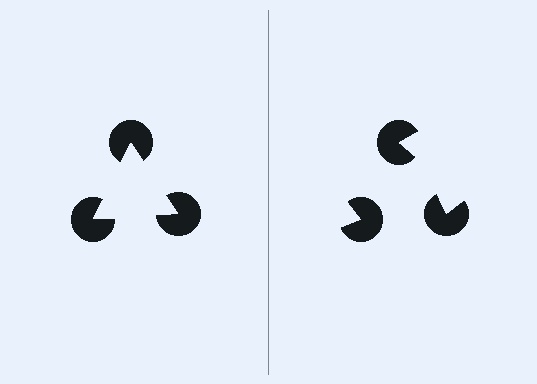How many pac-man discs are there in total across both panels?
6 — 3 on each side.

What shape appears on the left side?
An illusory triangle.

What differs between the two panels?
The pac-man discs are positioned identically on both sides; only the wedge orientations differ. On the left they align to a triangle; on the right they are misaligned.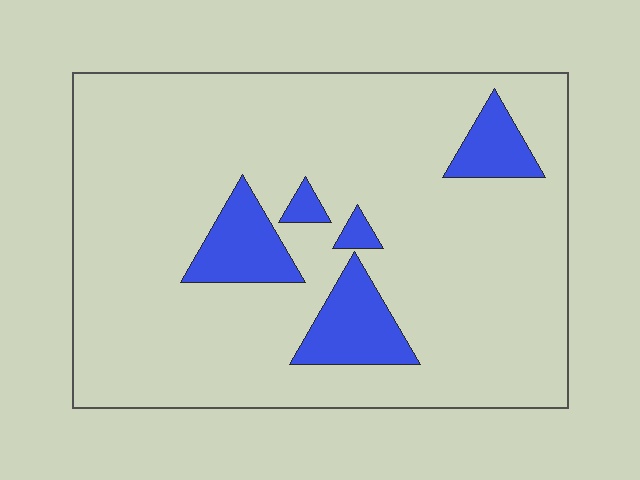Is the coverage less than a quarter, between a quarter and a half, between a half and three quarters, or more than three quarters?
Less than a quarter.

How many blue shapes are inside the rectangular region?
5.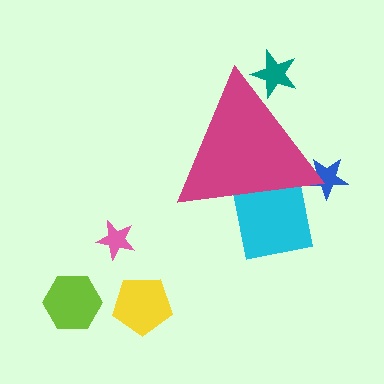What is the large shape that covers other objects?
A magenta triangle.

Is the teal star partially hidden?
Yes, the teal star is partially hidden behind the magenta triangle.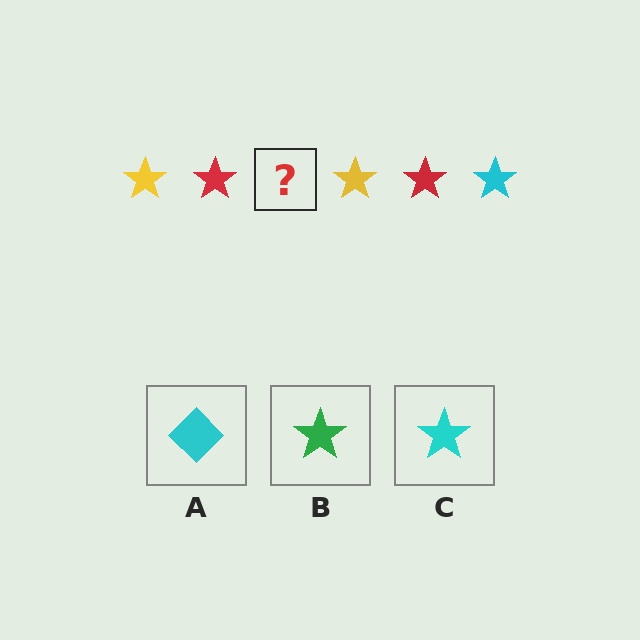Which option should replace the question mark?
Option C.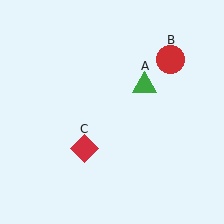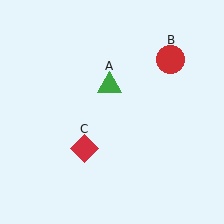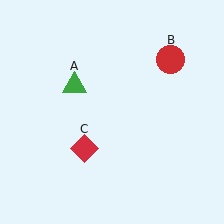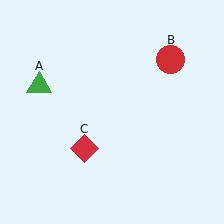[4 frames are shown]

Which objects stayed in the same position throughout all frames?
Red circle (object B) and red diamond (object C) remained stationary.